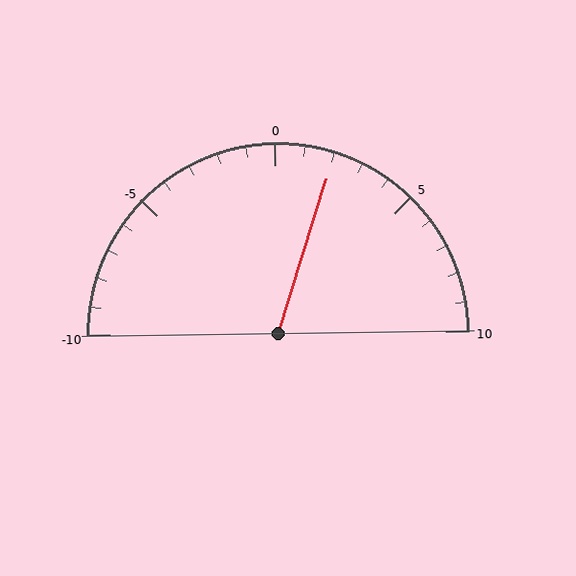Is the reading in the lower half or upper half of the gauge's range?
The reading is in the upper half of the range (-10 to 10).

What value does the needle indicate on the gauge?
The needle indicates approximately 2.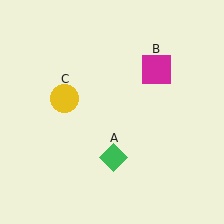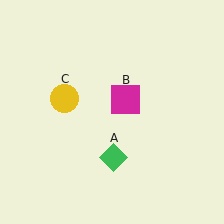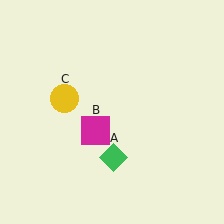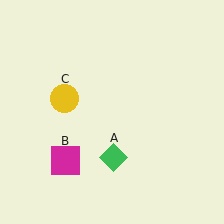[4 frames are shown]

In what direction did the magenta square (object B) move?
The magenta square (object B) moved down and to the left.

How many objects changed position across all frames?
1 object changed position: magenta square (object B).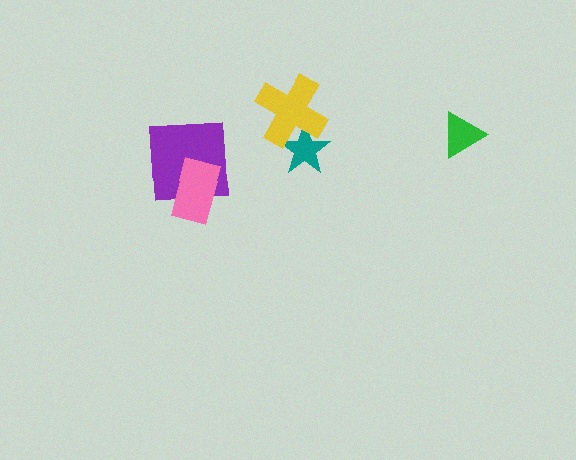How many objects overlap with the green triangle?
0 objects overlap with the green triangle.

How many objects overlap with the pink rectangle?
1 object overlaps with the pink rectangle.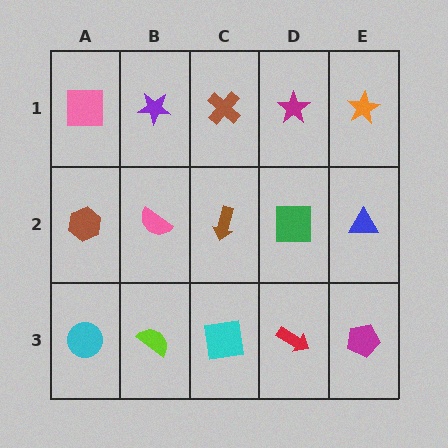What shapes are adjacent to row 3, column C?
A brown arrow (row 2, column C), a lime semicircle (row 3, column B), a red arrow (row 3, column D).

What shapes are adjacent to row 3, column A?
A brown hexagon (row 2, column A), a lime semicircle (row 3, column B).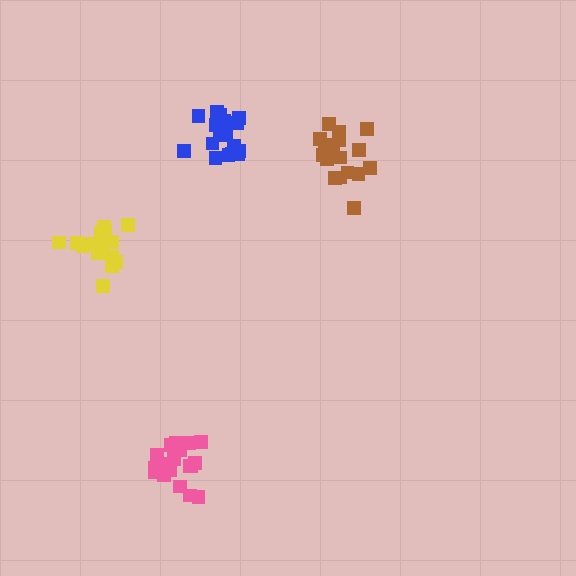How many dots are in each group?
Group 1: 20 dots, Group 2: 17 dots, Group 3: 19 dots, Group 4: 20 dots (76 total).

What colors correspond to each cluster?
The clusters are colored: brown, yellow, pink, blue.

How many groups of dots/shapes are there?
There are 4 groups.